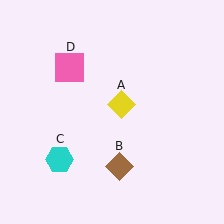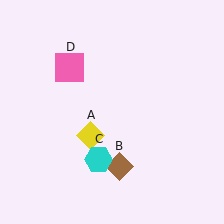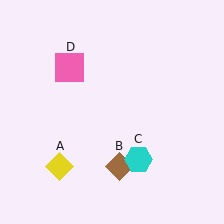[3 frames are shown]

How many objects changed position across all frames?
2 objects changed position: yellow diamond (object A), cyan hexagon (object C).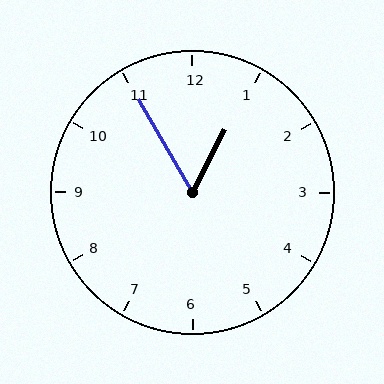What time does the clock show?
12:55.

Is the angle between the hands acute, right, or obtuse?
It is acute.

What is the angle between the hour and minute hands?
Approximately 58 degrees.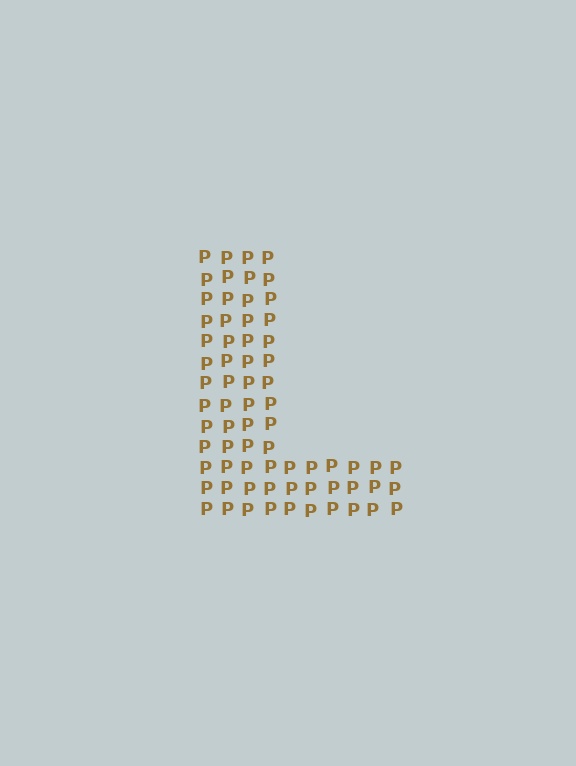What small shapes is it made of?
It is made of small letter P's.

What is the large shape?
The large shape is the letter L.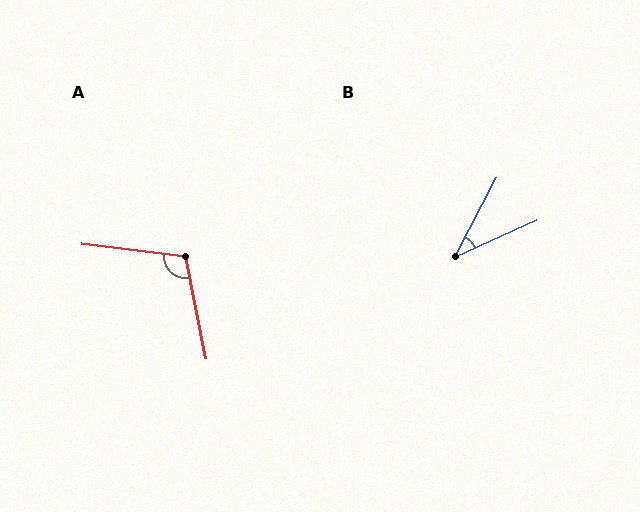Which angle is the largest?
A, at approximately 108 degrees.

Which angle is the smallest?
B, at approximately 38 degrees.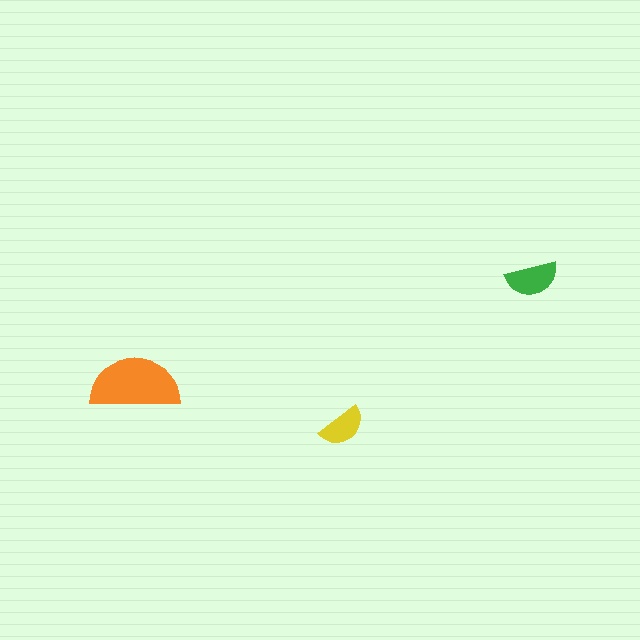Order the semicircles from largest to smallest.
the orange one, the green one, the yellow one.